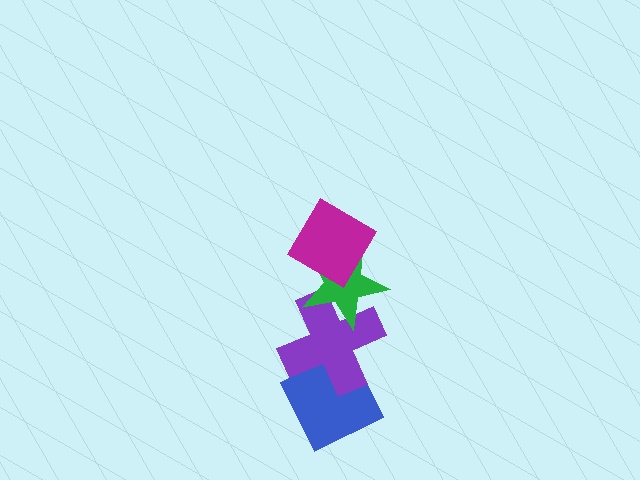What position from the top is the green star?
The green star is 2nd from the top.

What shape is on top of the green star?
The magenta diamond is on top of the green star.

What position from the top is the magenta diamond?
The magenta diamond is 1st from the top.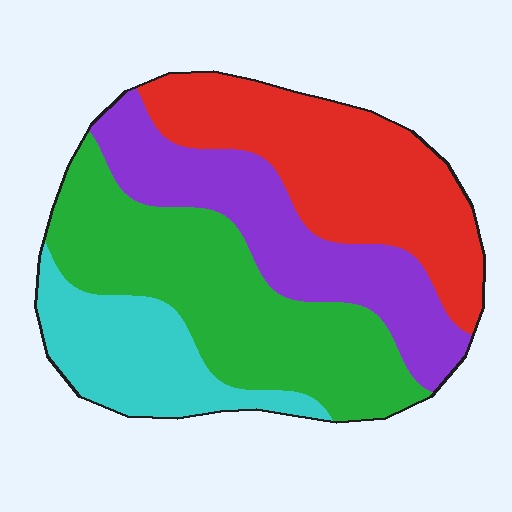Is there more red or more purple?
Red.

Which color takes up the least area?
Cyan, at roughly 15%.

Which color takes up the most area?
Green, at roughly 30%.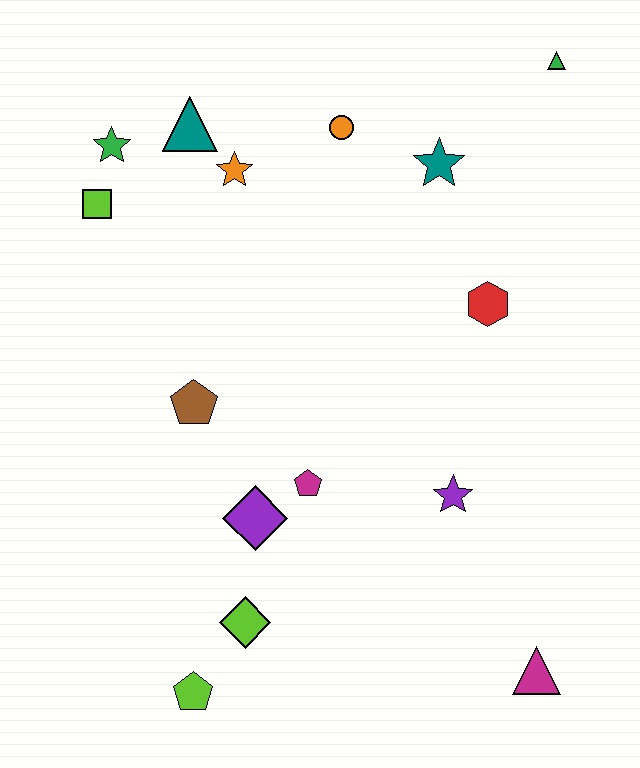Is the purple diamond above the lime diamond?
Yes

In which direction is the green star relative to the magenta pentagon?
The green star is above the magenta pentagon.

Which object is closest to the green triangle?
The teal star is closest to the green triangle.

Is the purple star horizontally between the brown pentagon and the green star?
No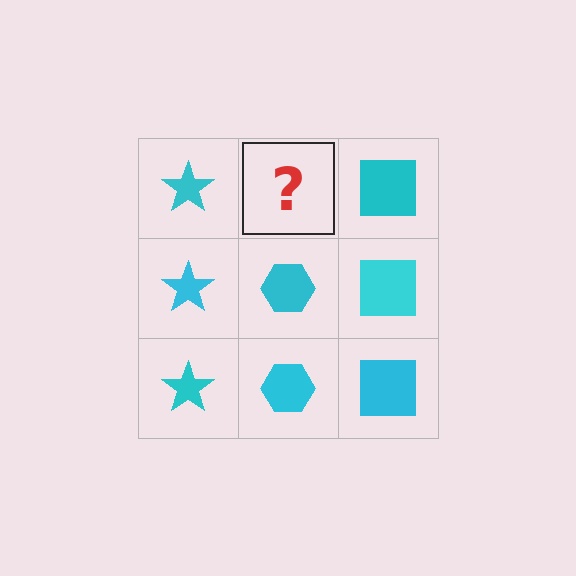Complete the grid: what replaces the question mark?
The question mark should be replaced with a cyan hexagon.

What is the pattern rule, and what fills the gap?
The rule is that each column has a consistent shape. The gap should be filled with a cyan hexagon.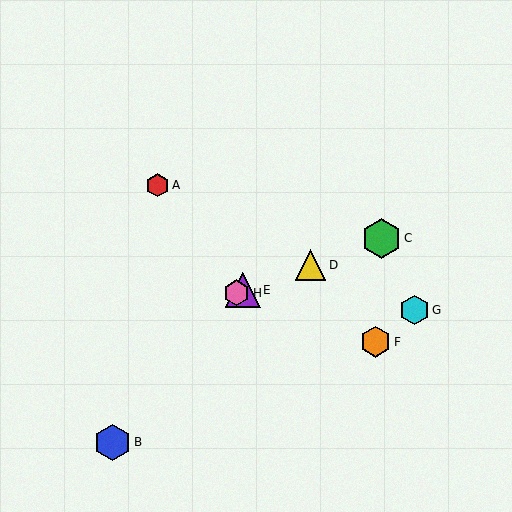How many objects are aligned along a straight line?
4 objects (C, D, E, H) are aligned along a straight line.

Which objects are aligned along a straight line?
Objects C, D, E, H are aligned along a straight line.